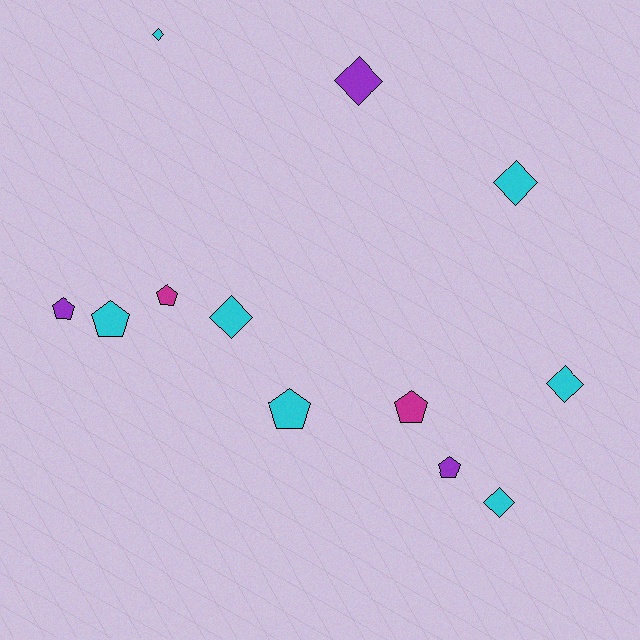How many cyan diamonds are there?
There are 5 cyan diamonds.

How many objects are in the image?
There are 12 objects.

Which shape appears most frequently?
Diamond, with 6 objects.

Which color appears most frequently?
Cyan, with 7 objects.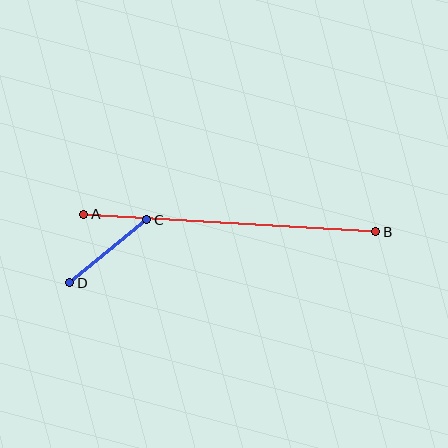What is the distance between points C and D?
The distance is approximately 100 pixels.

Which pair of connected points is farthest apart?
Points A and B are farthest apart.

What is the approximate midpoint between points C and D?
The midpoint is at approximately (108, 251) pixels.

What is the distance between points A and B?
The distance is approximately 292 pixels.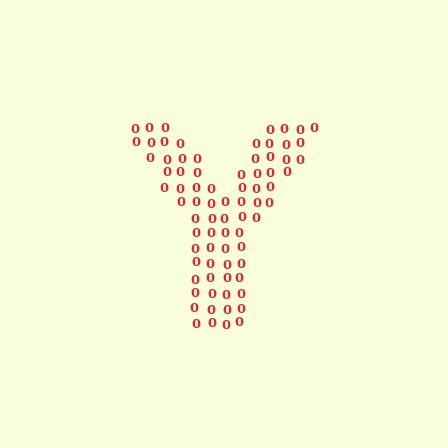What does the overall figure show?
The overall figure shows the letter Y.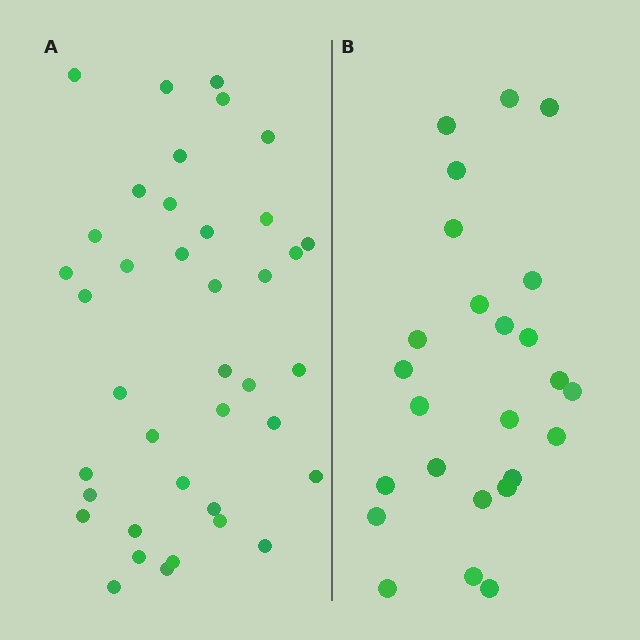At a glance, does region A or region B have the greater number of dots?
Region A (the left region) has more dots.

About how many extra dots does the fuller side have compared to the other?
Region A has approximately 15 more dots than region B.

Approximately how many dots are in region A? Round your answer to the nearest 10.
About 40 dots. (The exact count is 39, which rounds to 40.)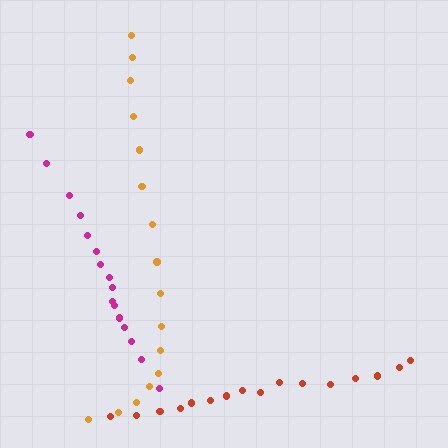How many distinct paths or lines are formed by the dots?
There are 3 distinct paths.